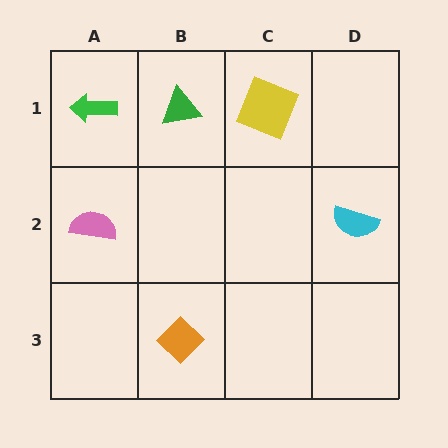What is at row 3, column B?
An orange diamond.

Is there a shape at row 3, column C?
No, that cell is empty.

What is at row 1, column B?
A green triangle.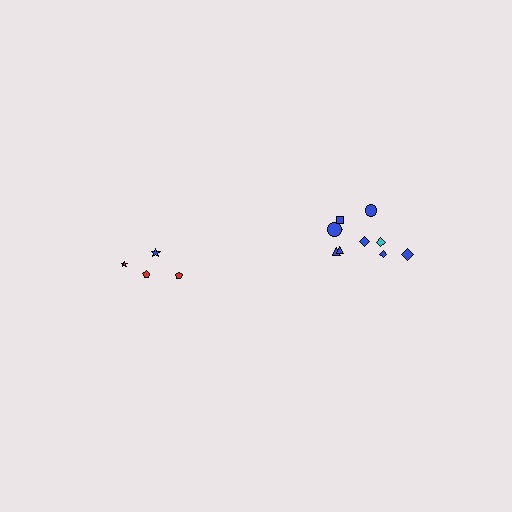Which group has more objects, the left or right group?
The right group.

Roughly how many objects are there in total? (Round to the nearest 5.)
Roughly 15 objects in total.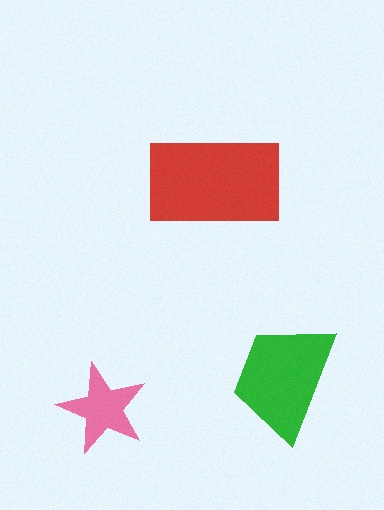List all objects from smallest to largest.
The pink star, the green trapezoid, the red rectangle.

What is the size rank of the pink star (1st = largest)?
3rd.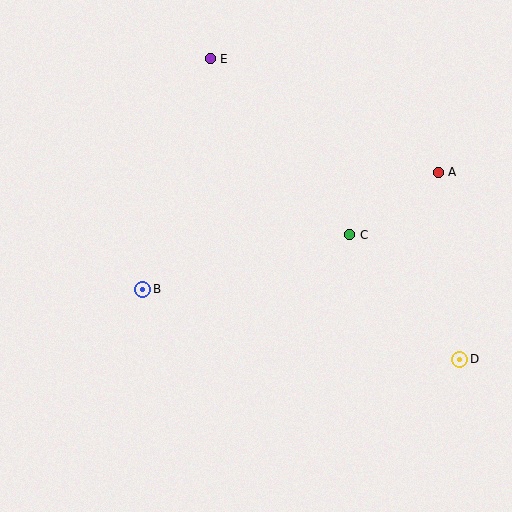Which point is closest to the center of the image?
Point C at (350, 235) is closest to the center.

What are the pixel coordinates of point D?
Point D is at (460, 359).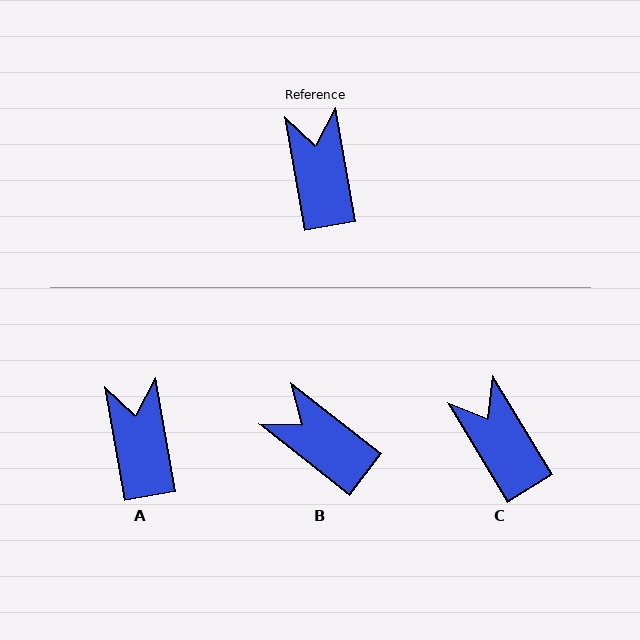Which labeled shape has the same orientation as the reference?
A.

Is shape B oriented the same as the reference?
No, it is off by about 42 degrees.